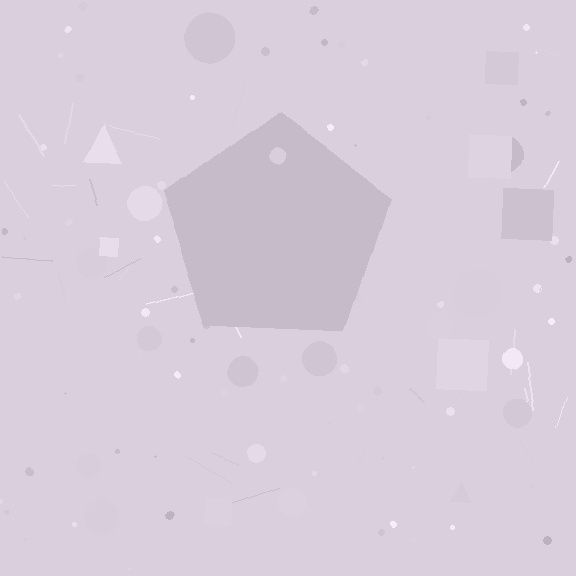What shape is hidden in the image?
A pentagon is hidden in the image.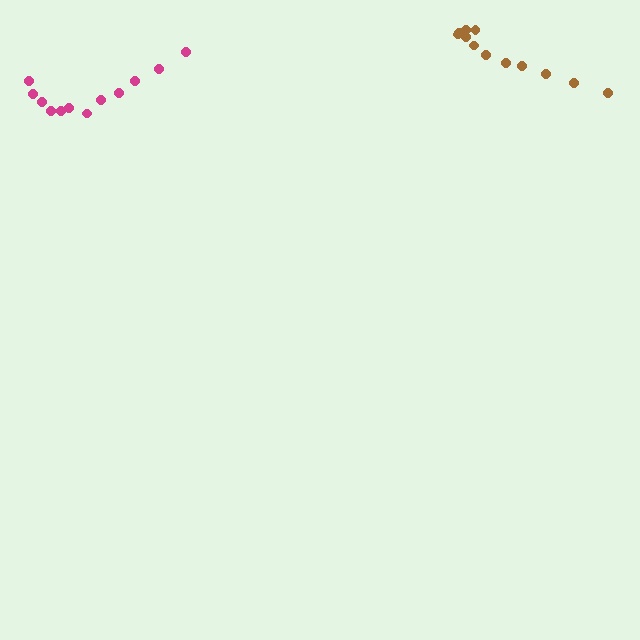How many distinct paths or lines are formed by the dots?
There are 2 distinct paths.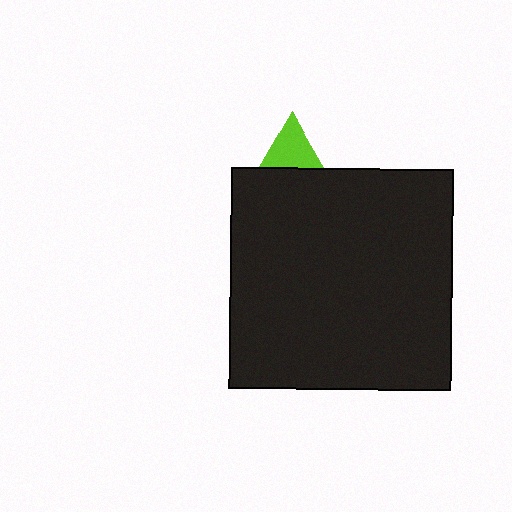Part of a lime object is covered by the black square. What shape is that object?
It is a triangle.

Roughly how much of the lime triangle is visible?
A small part of it is visible (roughly 33%).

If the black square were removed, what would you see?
You would see the complete lime triangle.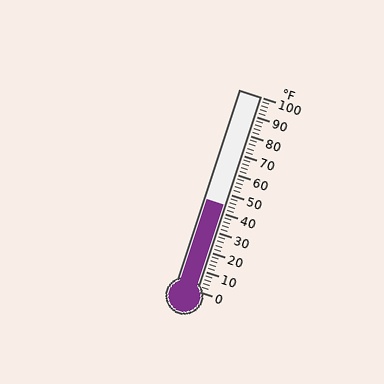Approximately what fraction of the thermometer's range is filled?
The thermometer is filled to approximately 45% of its range.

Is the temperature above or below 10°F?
The temperature is above 10°F.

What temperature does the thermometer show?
The thermometer shows approximately 44°F.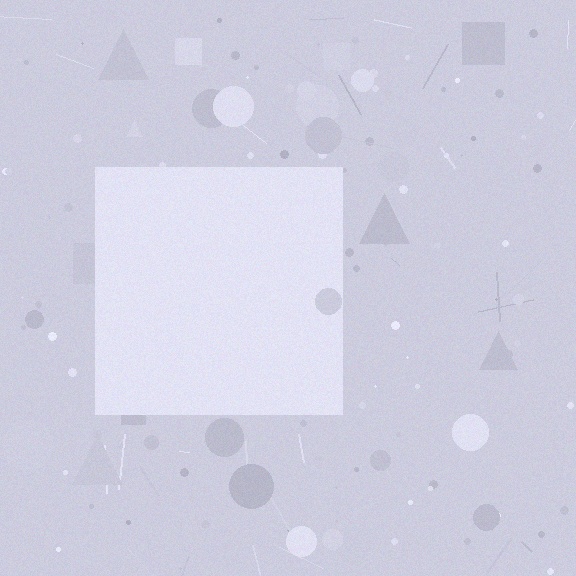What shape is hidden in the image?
A square is hidden in the image.